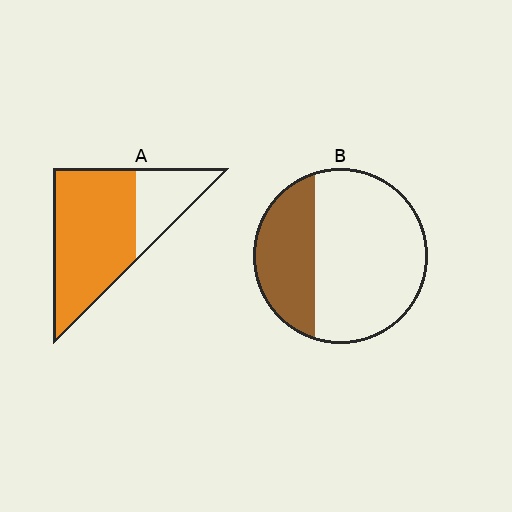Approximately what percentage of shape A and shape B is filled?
A is approximately 70% and B is approximately 30%.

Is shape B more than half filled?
No.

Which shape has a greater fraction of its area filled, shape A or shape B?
Shape A.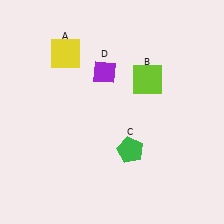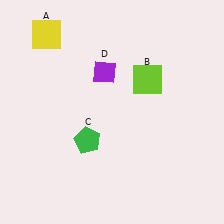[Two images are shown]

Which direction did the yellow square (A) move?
The yellow square (A) moved up.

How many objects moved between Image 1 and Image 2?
2 objects moved between the two images.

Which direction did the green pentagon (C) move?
The green pentagon (C) moved left.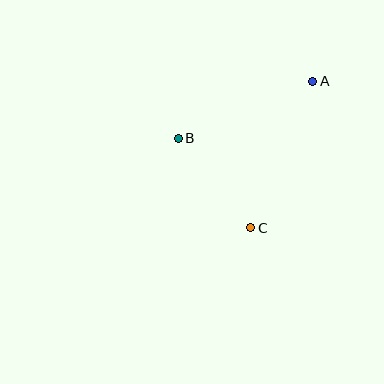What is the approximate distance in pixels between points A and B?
The distance between A and B is approximately 146 pixels.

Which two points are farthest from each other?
Points A and C are farthest from each other.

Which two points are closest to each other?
Points B and C are closest to each other.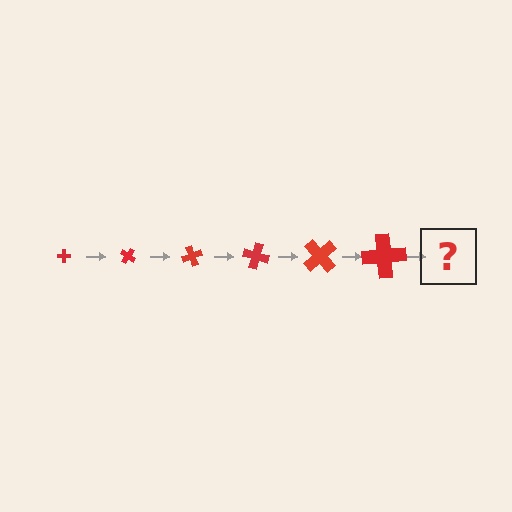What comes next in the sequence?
The next element should be a cross, larger than the previous one and rotated 210 degrees from the start.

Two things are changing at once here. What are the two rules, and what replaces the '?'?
The two rules are that the cross grows larger each step and it rotates 35 degrees each step. The '?' should be a cross, larger than the previous one and rotated 210 degrees from the start.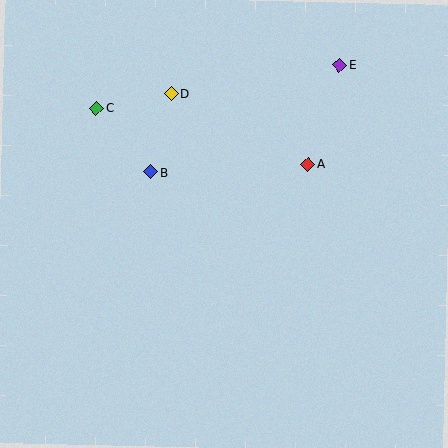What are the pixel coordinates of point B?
Point B is at (151, 172).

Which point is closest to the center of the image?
Point B at (151, 172) is closest to the center.